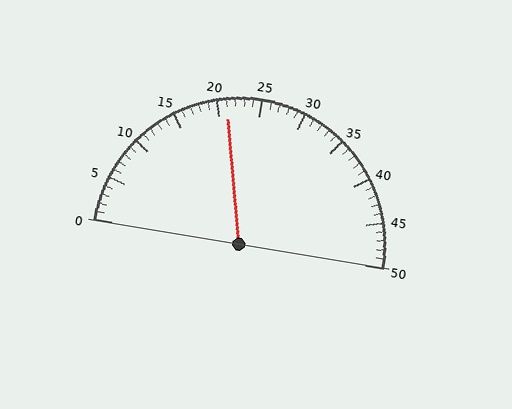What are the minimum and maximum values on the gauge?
The gauge ranges from 0 to 50.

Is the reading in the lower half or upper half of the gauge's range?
The reading is in the lower half of the range (0 to 50).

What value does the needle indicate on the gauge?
The needle indicates approximately 21.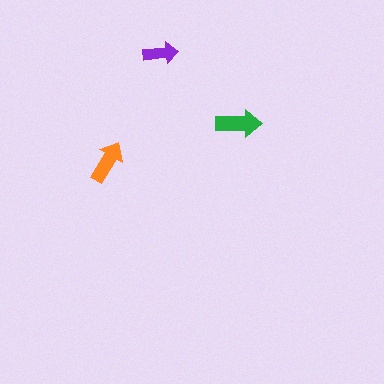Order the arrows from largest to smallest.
the green one, the orange one, the purple one.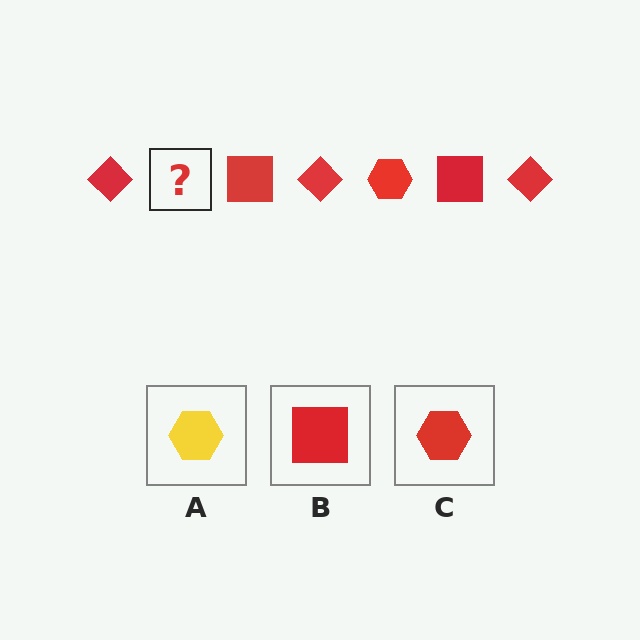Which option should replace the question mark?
Option C.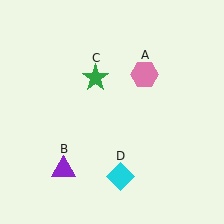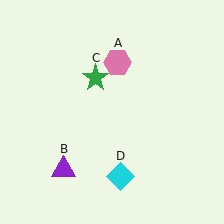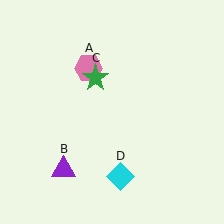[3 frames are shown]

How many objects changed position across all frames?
1 object changed position: pink hexagon (object A).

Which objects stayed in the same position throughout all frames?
Purple triangle (object B) and green star (object C) and cyan diamond (object D) remained stationary.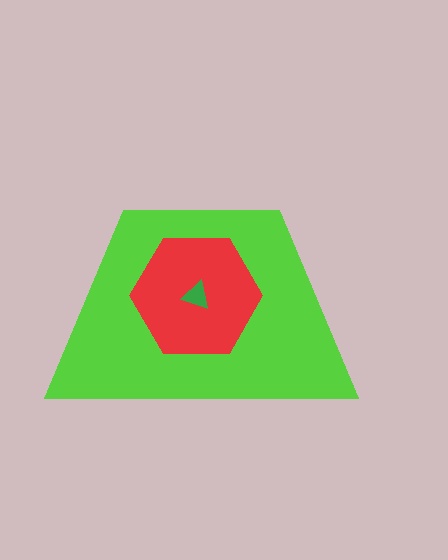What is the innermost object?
The green triangle.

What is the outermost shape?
The lime trapezoid.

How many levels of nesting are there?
3.